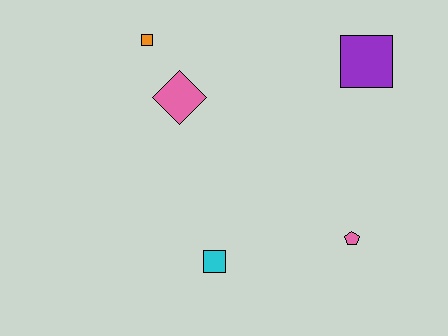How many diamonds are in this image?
There is 1 diamond.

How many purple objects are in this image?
There is 1 purple object.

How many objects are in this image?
There are 5 objects.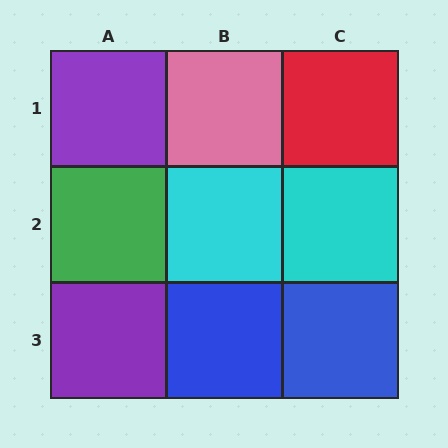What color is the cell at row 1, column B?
Pink.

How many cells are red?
1 cell is red.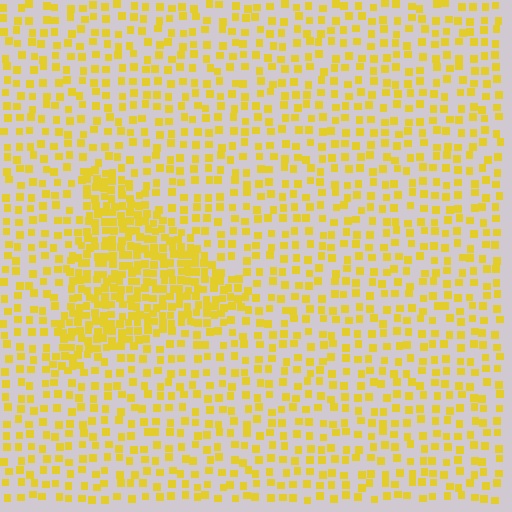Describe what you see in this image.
The image contains small yellow elements arranged at two different densities. A triangle-shaped region is visible where the elements are more densely packed than the surrounding area.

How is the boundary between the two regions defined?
The boundary is defined by a change in element density (approximately 2.3x ratio). All elements are the same color, size, and shape.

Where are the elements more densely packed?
The elements are more densely packed inside the triangle boundary.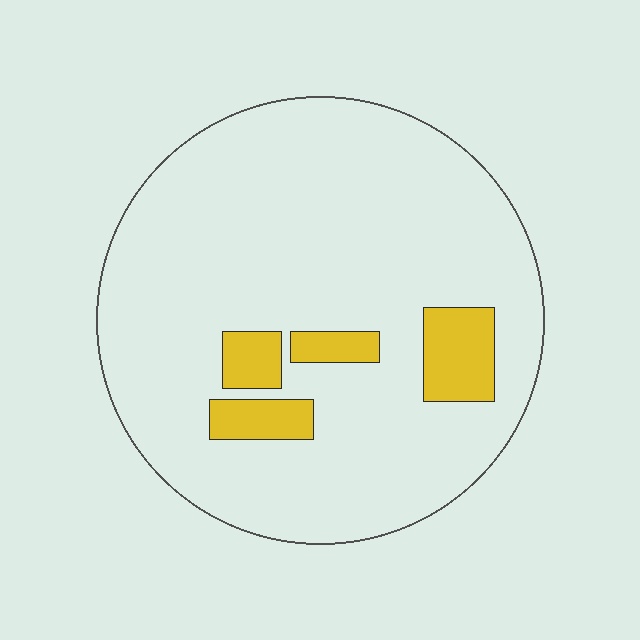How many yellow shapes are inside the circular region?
4.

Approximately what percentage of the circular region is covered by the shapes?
Approximately 10%.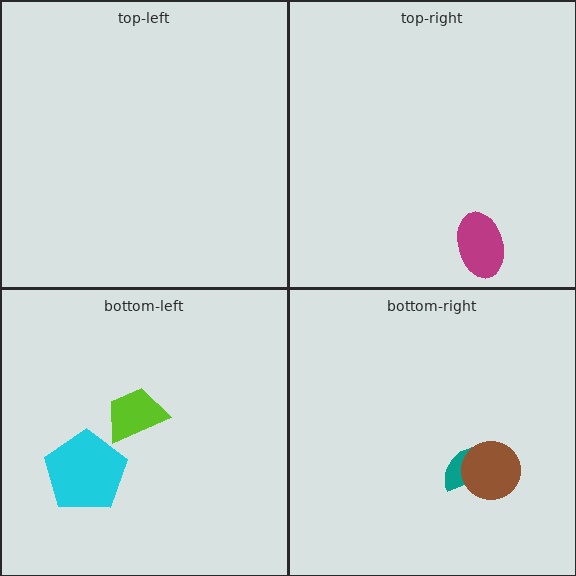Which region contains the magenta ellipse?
The top-right region.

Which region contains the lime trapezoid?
The bottom-left region.